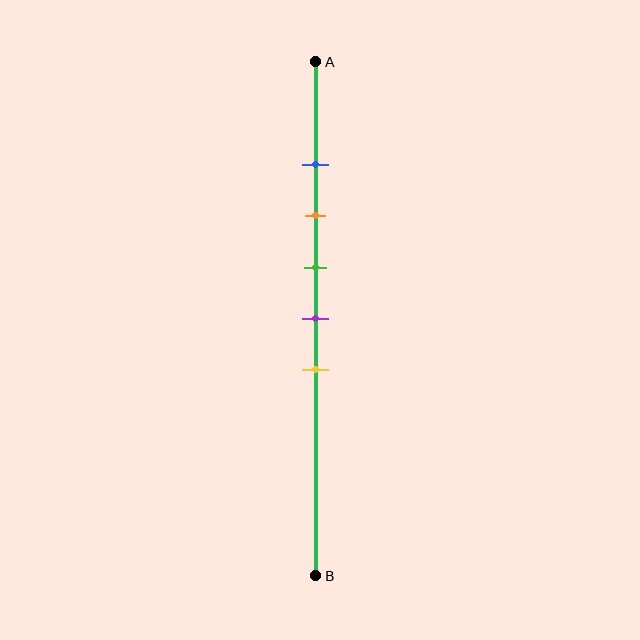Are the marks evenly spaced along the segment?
Yes, the marks are approximately evenly spaced.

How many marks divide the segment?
There are 5 marks dividing the segment.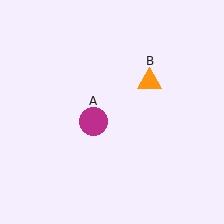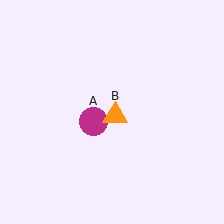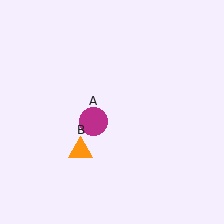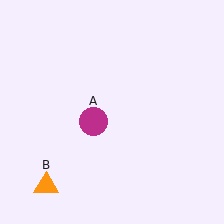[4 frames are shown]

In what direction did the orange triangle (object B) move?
The orange triangle (object B) moved down and to the left.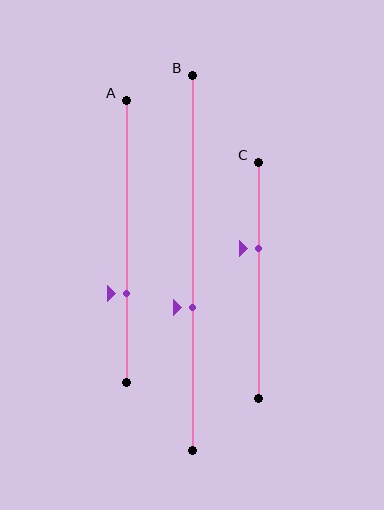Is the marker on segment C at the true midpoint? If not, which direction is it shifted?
No, the marker on segment C is shifted upward by about 14% of the segment length.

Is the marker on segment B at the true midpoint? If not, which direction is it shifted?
No, the marker on segment B is shifted downward by about 12% of the segment length.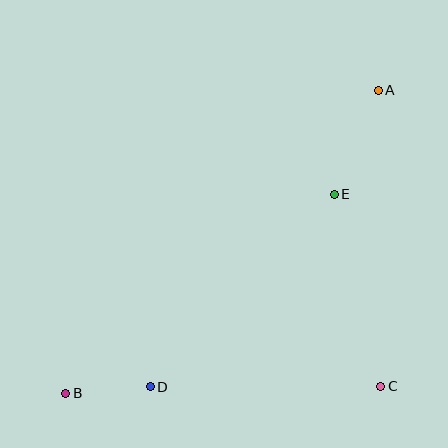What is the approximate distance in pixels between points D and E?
The distance between D and E is approximately 266 pixels.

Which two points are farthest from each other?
Points A and B are farthest from each other.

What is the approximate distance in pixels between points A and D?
The distance between A and D is approximately 374 pixels.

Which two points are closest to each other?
Points B and D are closest to each other.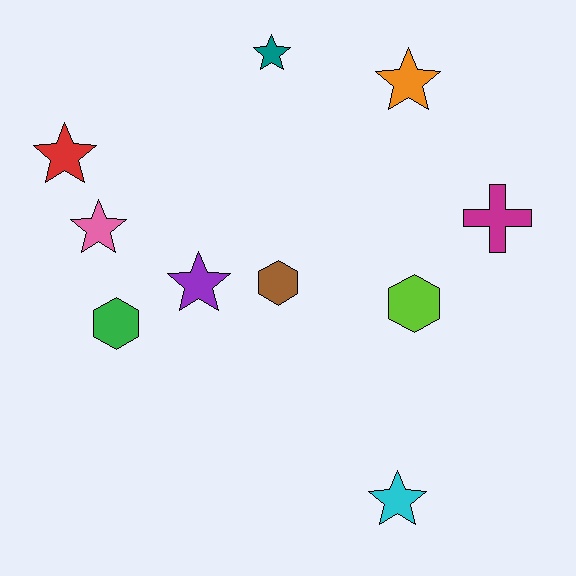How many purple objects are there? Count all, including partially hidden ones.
There is 1 purple object.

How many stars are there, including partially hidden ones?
There are 6 stars.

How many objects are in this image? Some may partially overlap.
There are 10 objects.